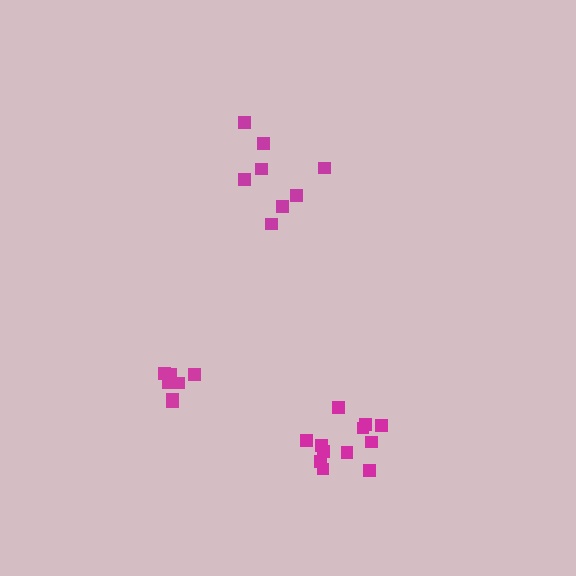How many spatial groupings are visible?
There are 3 spatial groupings.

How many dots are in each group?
Group 1: 8 dots, Group 2: 12 dots, Group 3: 8 dots (28 total).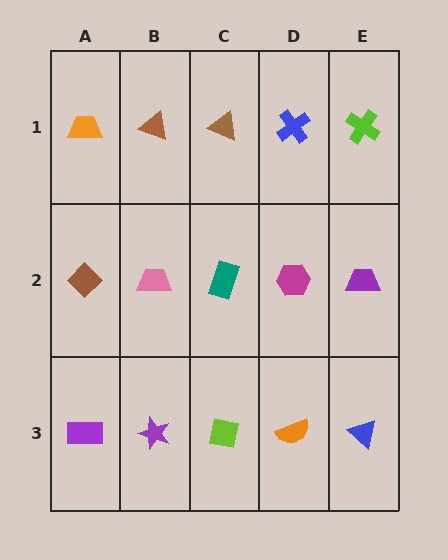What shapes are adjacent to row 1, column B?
A pink trapezoid (row 2, column B), an orange trapezoid (row 1, column A), a brown triangle (row 1, column C).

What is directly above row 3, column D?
A magenta hexagon.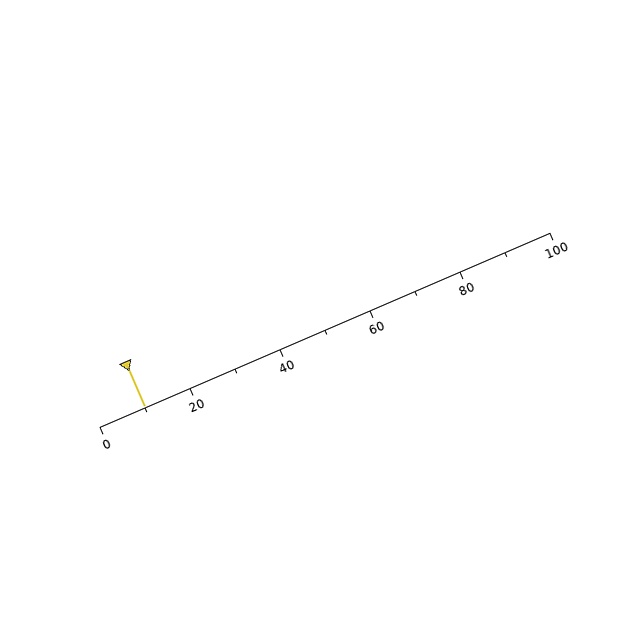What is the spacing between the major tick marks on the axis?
The major ticks are spaced 20 apart.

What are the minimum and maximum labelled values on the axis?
The axis runs from 0 to 100.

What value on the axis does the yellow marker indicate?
The marker indicates approximately 10.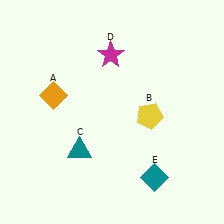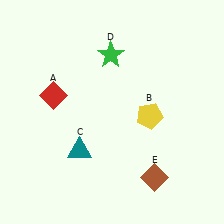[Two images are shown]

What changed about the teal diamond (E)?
In Image 1, E is teal. In Image 2, it changed to brown.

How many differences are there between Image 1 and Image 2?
There are 3 differences between the two images.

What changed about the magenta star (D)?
In Image 1, D is magenta. In Image 2, it changed to green.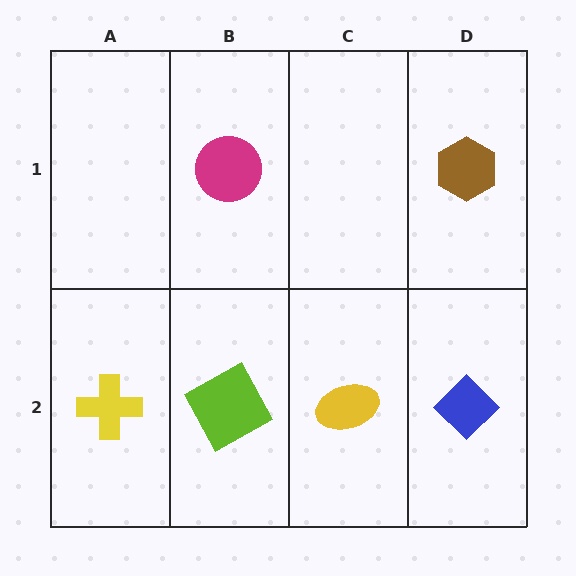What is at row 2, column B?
A lime square.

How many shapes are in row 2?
4 shapes.